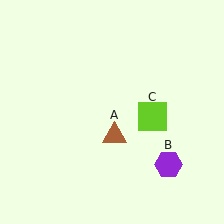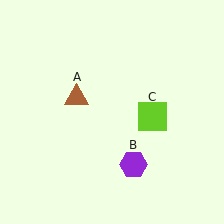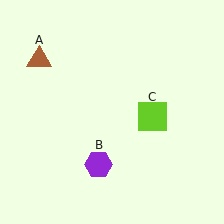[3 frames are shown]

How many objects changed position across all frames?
2 objects changed position: brown triangle (object A), purple hexagon (object B).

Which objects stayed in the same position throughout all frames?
Lime square (object C) remained stationary.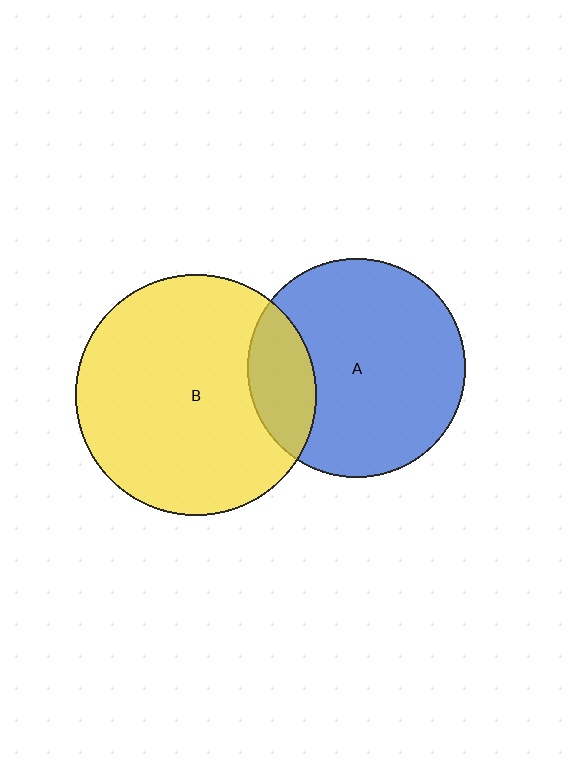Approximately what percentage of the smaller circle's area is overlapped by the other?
Approximately 20%.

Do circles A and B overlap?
Yes.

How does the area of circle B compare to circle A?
Approximately 1.2 times.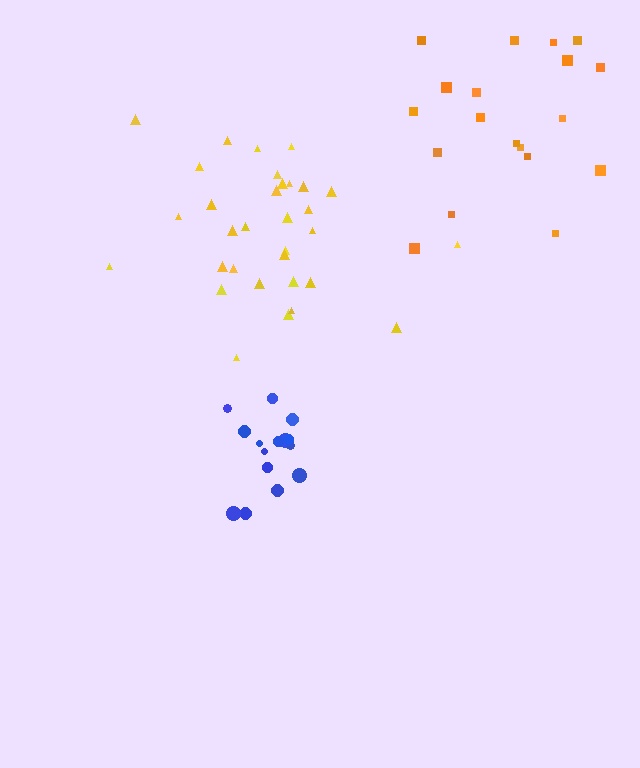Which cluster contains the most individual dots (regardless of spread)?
Yellow (32).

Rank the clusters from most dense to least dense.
blue, yellow, orange.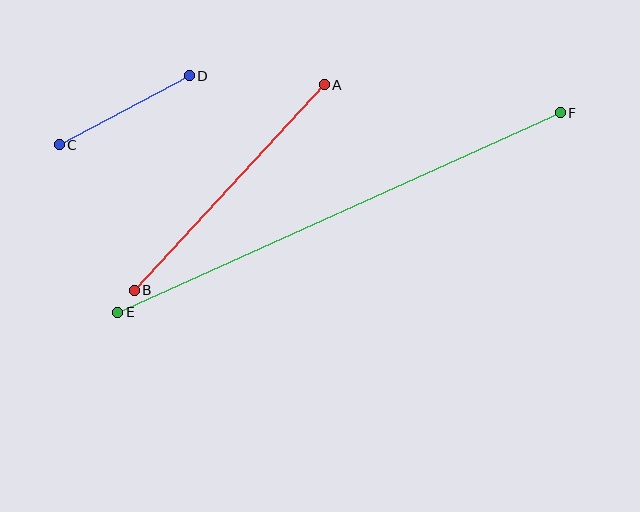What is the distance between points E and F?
The distance is approximately 486 pixels.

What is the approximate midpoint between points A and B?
The midpoint is at approximately (229, 187) pixels.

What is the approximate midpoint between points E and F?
The midpoint is at approximately (339, 212) pixels.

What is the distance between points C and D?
The distance is approximately 147 pixels.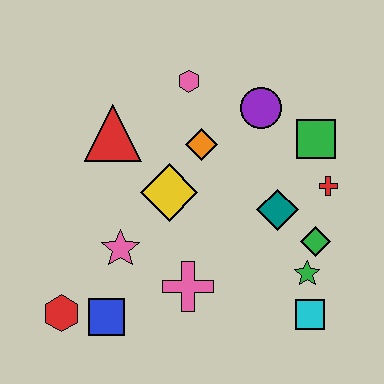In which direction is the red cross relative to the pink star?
The red cross is to the right of the pink star.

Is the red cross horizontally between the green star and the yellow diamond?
No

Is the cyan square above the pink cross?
No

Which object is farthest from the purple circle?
The red hexagon is farthest from the purple circle.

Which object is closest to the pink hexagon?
The orange diamond is closest to the pink hexagon.